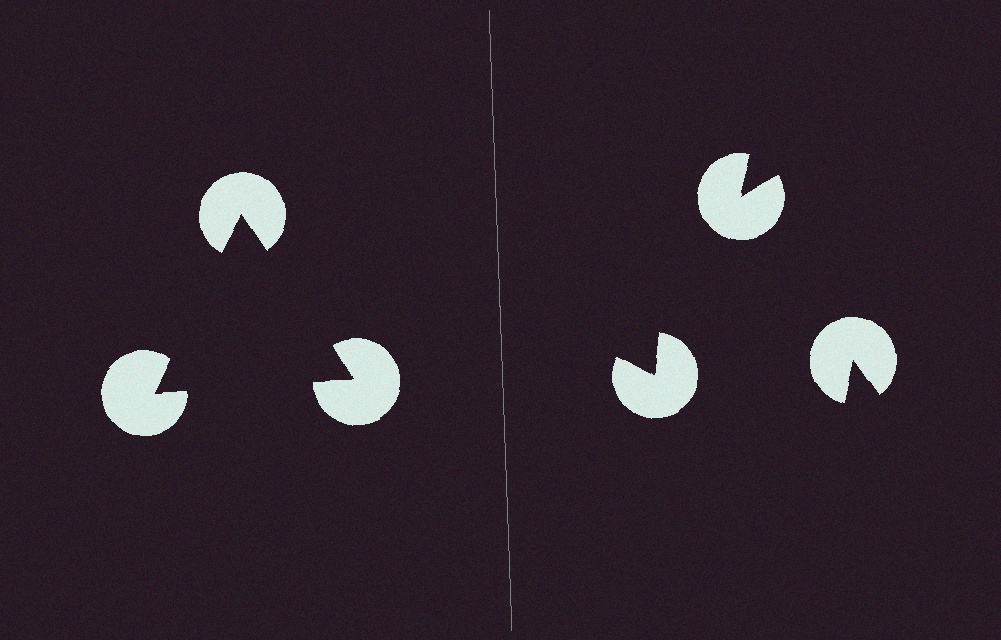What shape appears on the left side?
An illusory triangle.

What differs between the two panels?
The pac-man discs are positioned identically on both sides; only the wedge orientations differ. On the left they align to a triangle; on the right they are misaligned.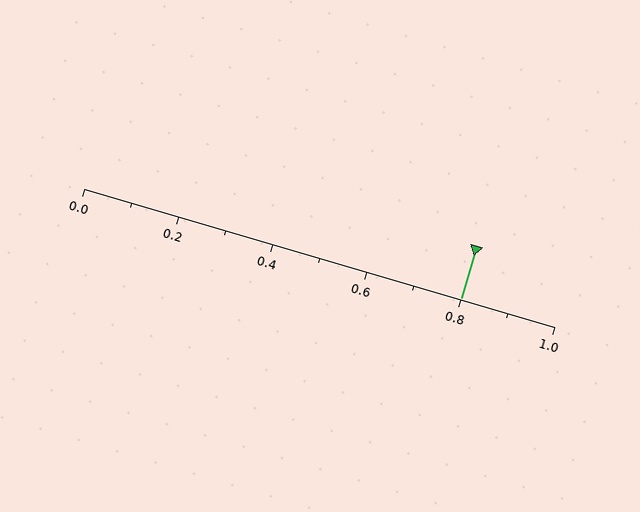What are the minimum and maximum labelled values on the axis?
The axis runs from 0.0 to 1.0.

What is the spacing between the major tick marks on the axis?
The major ticks are spaced 0.2 apart.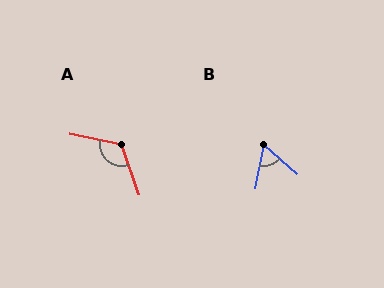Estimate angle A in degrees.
Approximately 120 degrees.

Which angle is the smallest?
B, at approximately 59 degrees.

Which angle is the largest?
A, at approximately 120 degrees.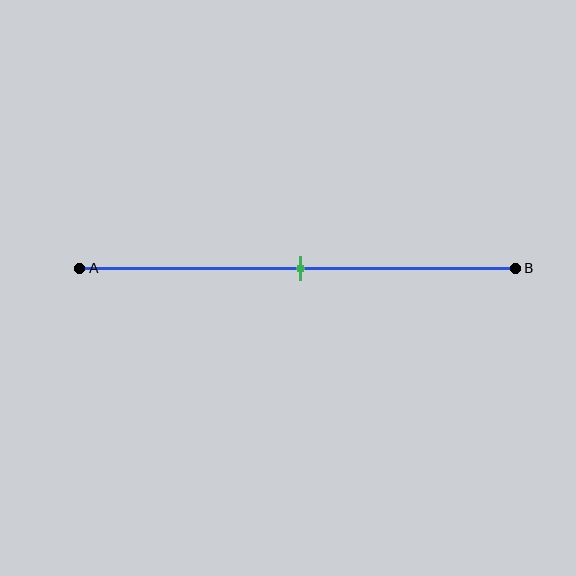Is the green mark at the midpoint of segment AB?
Yes, the mark is approximately at the midpoint.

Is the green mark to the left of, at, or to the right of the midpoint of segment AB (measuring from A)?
The green mark is approximately at the midpoint of segment AB.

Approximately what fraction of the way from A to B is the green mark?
The green mark is approximately 50% of the way from A to B.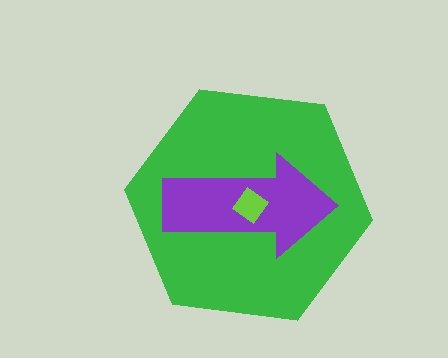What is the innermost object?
The lime diamond.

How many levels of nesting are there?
3.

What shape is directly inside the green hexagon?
The purple arrow.